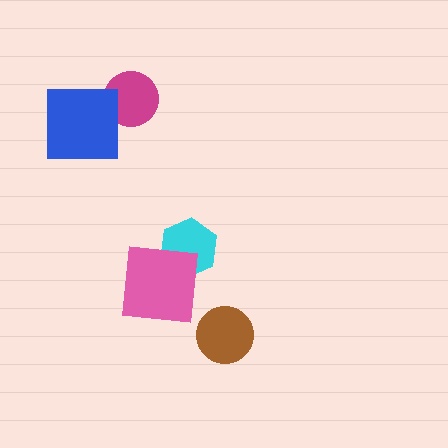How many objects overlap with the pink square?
1 object overlaps with the pink square.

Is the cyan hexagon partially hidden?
Yes, it is partially covered by another shape.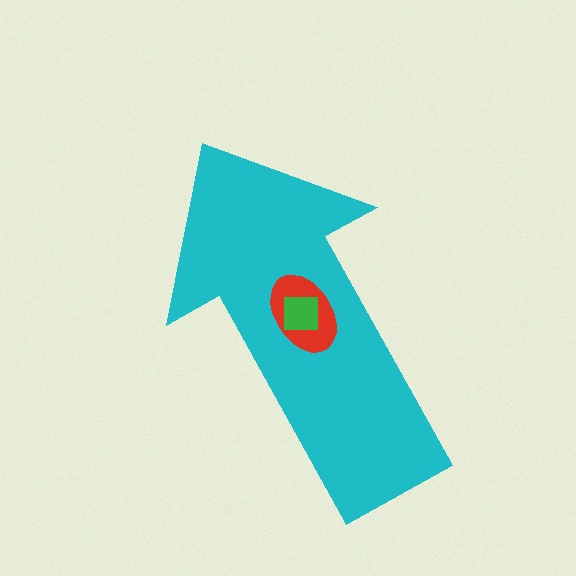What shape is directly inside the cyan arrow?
The red ellipse.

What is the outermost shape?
The cyan arrow.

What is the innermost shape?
The green square.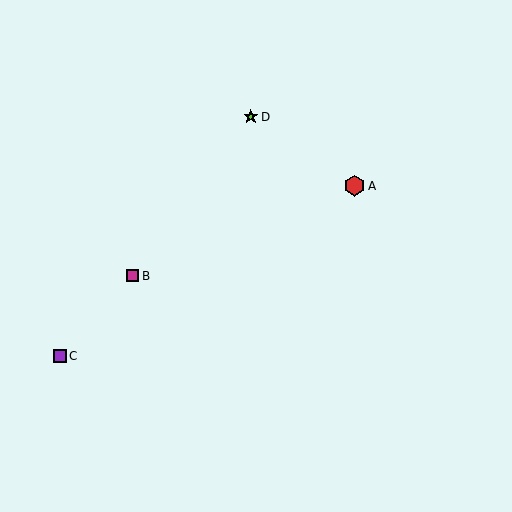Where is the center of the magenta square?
The center of the magenta square is at (132, 276).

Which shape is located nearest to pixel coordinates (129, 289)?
The magenta square (labeled B) at (132, 276) is nearest to that location.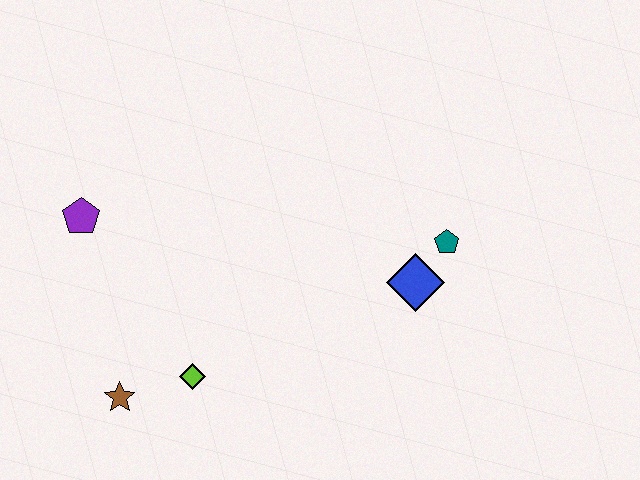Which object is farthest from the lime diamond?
The teal pentagon is farthest from the lime diamond.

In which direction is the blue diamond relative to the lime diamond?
The blue diamond is to the right of the lime diamond.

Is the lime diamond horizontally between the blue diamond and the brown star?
Yes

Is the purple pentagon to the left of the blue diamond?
Yes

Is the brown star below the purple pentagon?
Yes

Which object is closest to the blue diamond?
The teal pentagon is closest to the blue diamond.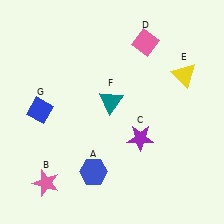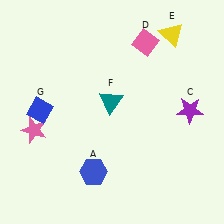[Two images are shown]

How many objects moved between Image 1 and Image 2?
3 objects moved between the two images.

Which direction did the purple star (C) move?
The purple star (C) moved right.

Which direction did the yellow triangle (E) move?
The yellow triangle (E) moved up.